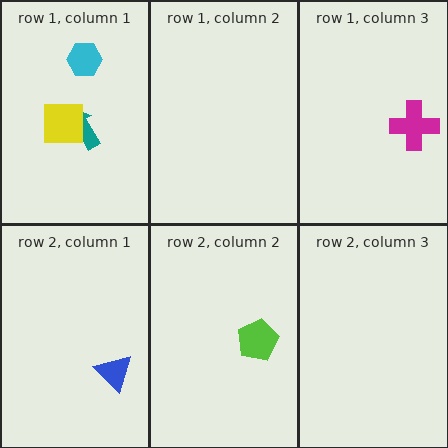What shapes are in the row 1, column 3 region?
The magenta cross.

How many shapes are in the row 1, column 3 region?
1.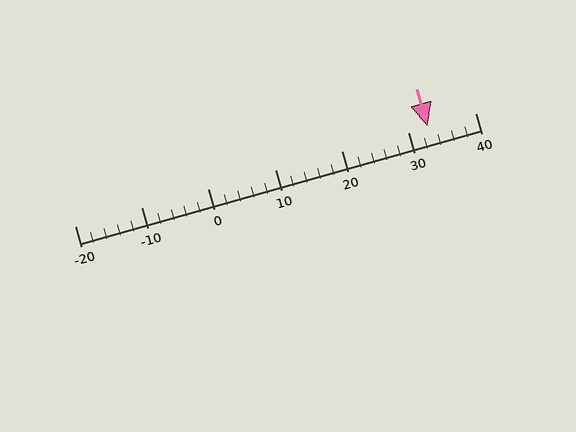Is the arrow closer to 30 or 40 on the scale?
The arrow is closer to 30.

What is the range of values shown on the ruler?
The ruler shows values from -20 to 40.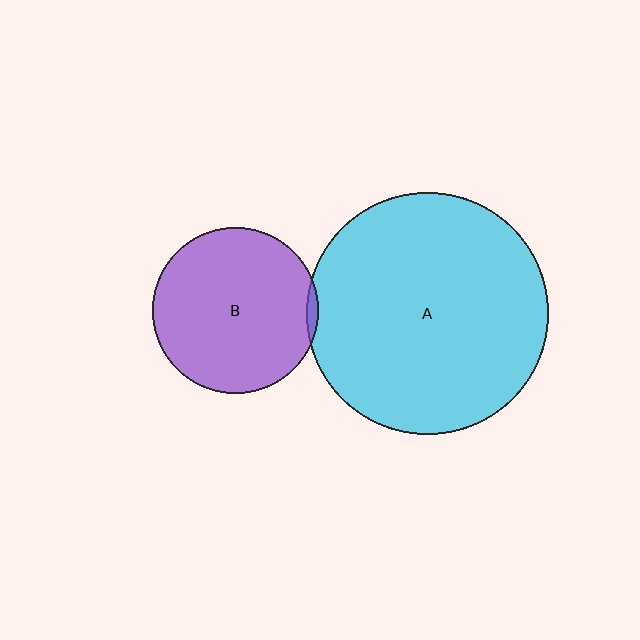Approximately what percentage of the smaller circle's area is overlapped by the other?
Approximately 5%.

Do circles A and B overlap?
Yes.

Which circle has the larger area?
Circle A (cyan).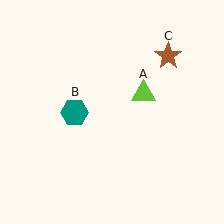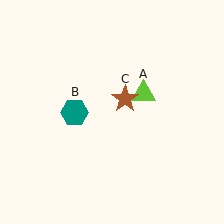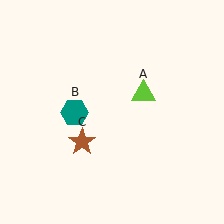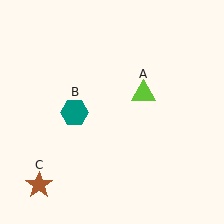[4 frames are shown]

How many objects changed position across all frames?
1 object changed position: brown star (object C).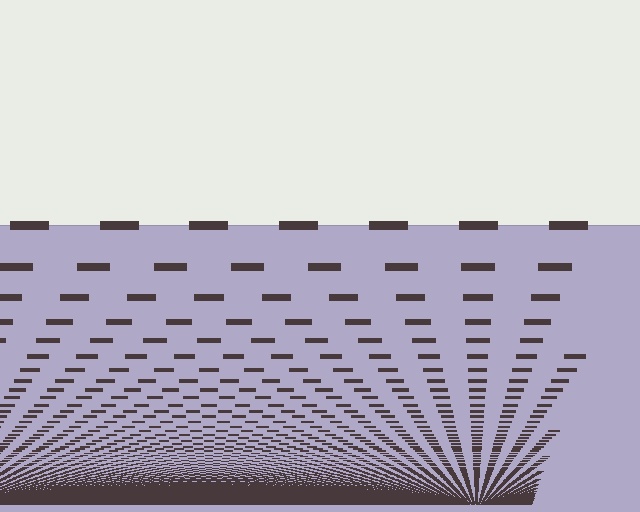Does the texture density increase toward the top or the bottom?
Density increases toward the bottom.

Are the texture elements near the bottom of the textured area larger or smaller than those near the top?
Smaller. The gradient is inverted — elements near the bottom are smaller and denser.